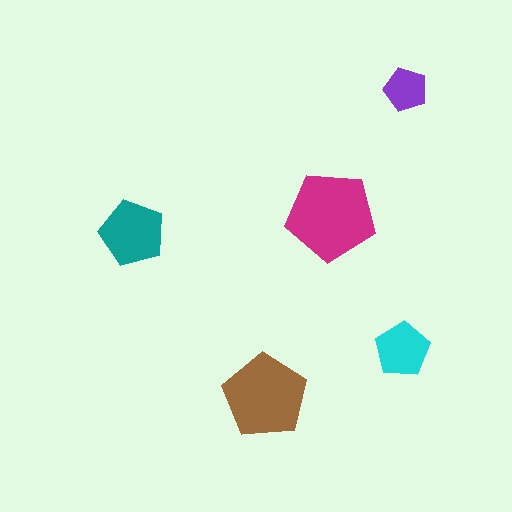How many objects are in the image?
There are 5 objects in the image.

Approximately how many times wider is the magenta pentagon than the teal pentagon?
About 1.5 times wider.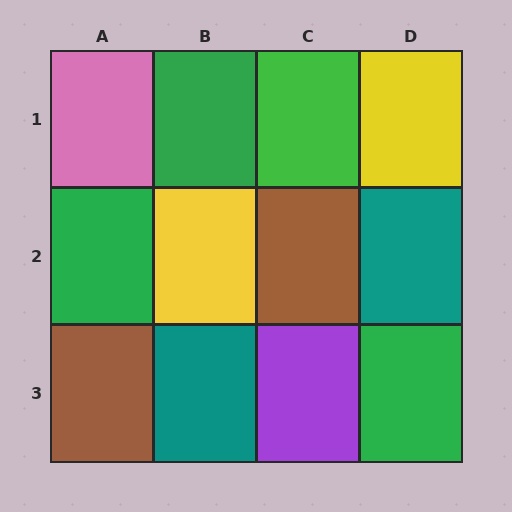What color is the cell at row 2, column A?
Green.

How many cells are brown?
2 cells are brown.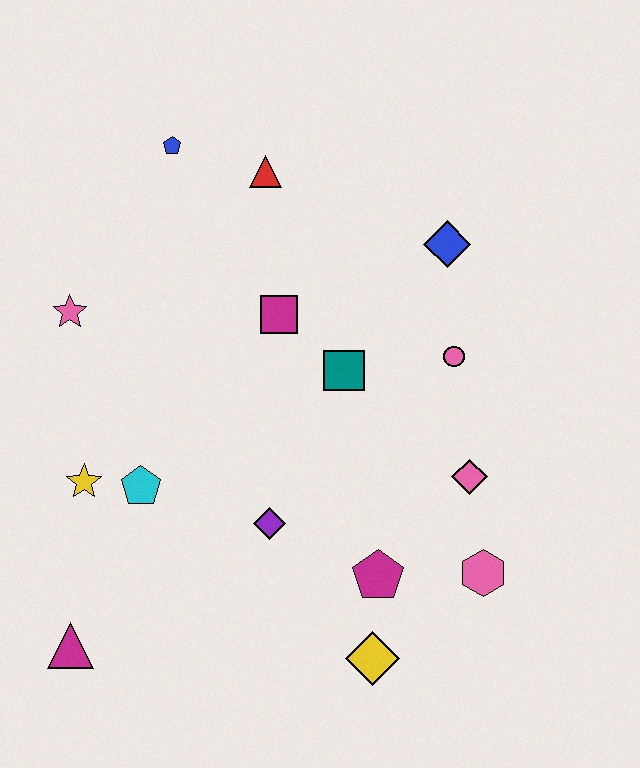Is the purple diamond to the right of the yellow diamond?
No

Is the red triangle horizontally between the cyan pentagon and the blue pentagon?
No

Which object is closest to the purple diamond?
The magenta pentagon is closest to the purple diamond.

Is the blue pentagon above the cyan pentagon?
Yes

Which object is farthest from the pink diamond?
The blue pentagon is farthest from the pink diamond.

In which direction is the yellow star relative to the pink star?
The yellow star is below the pink star.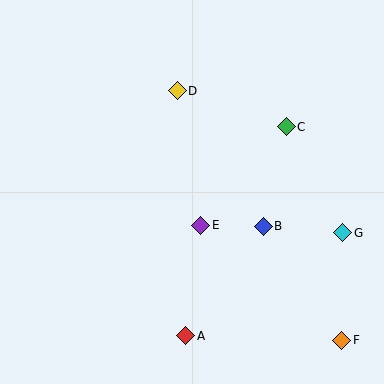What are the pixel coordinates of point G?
Point G is at (343, 233).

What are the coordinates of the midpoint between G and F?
The midpoint between G and F is at (342, 287).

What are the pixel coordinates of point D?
Point D is at (177, 91).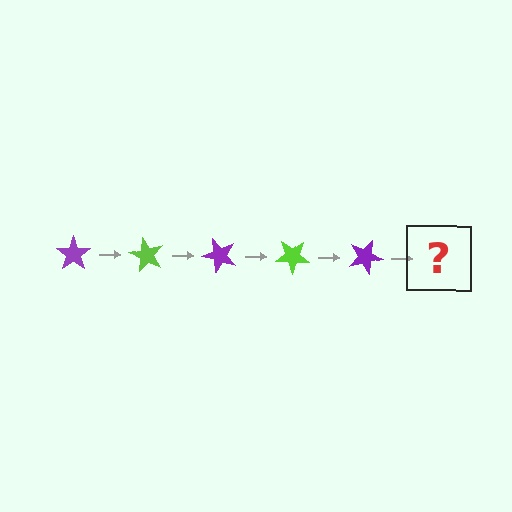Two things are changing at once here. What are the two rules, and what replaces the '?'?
The two rules are that it rotates 60 degrees each step and the color cycles through purple and lime. The '?' should be a lime star, rotated 300 degrees from the start.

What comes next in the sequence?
The next element should be a lime star, rotated 300 degrees from the start.